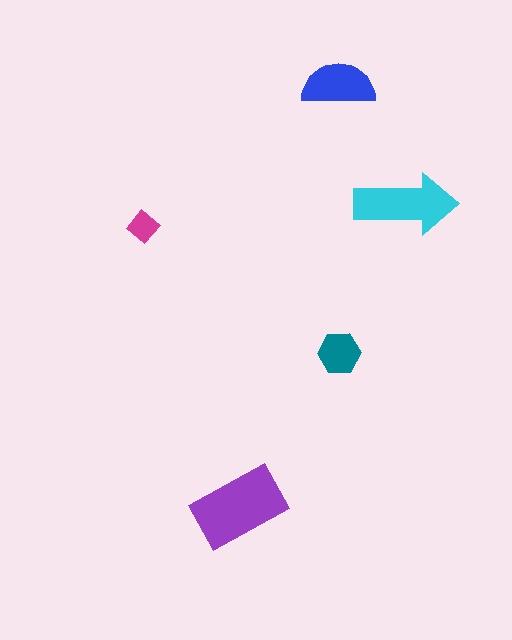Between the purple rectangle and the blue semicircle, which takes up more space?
The purple rectangle.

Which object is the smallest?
The magenta diamond.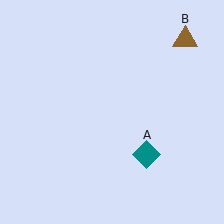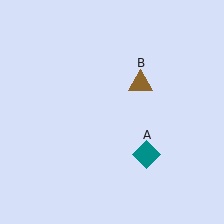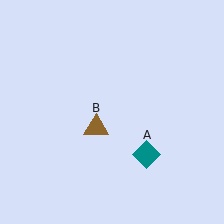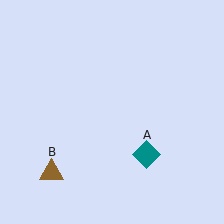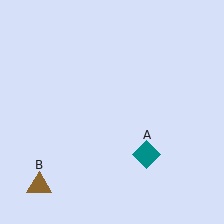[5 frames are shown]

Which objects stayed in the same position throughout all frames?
Teal diamond (object A) remained stationary.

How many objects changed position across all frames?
1 object changed position: brown triangle (object B).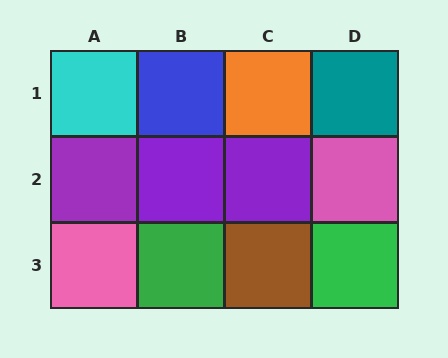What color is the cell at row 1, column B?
Blue.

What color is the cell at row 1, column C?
Orange.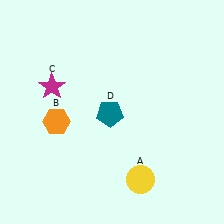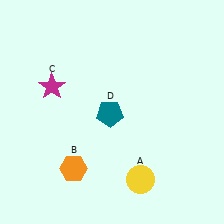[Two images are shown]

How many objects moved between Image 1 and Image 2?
1 object moved between the two images.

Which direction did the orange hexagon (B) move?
The orange hexagon (B) moved down.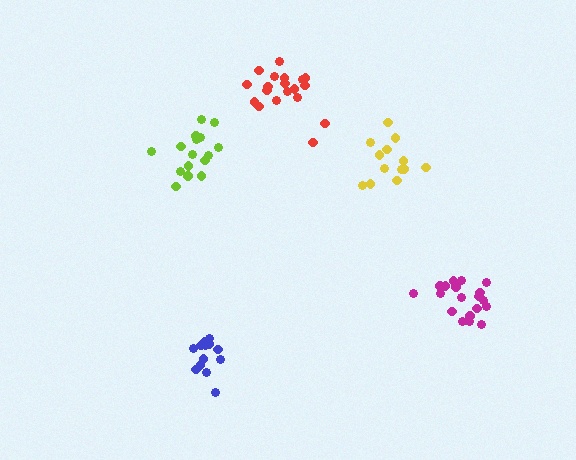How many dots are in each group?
Group 1: 19 dots, Group 2: 13 dots, Group 3: 19 dots, Group 4: 14 dots, Group 5: 16 dots (81 total).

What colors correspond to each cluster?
The clusters are colored: red, yellow, magenta, blue, lime.